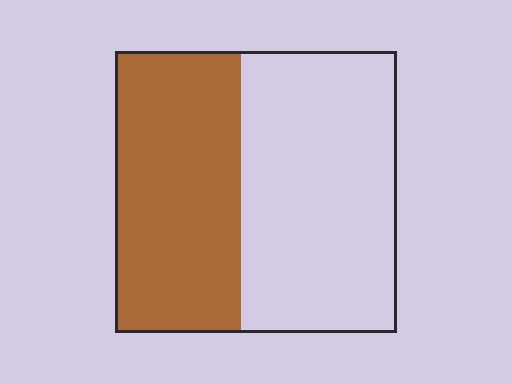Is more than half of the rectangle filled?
No.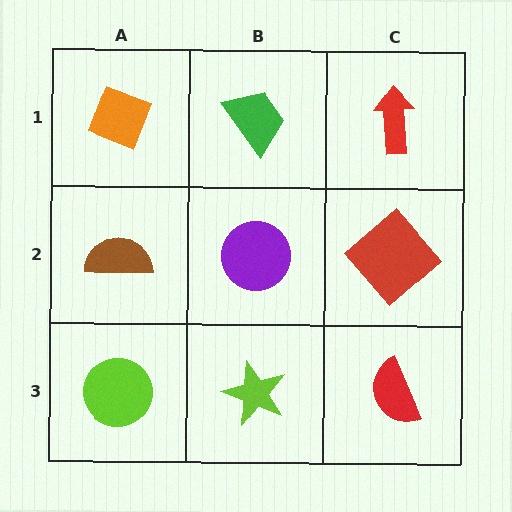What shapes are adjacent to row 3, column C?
A red diamond (row 2, column C), a lime star (row 3, column B).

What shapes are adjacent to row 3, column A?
A brown semicircle (row 2, column A), a lime star (row 3, column B).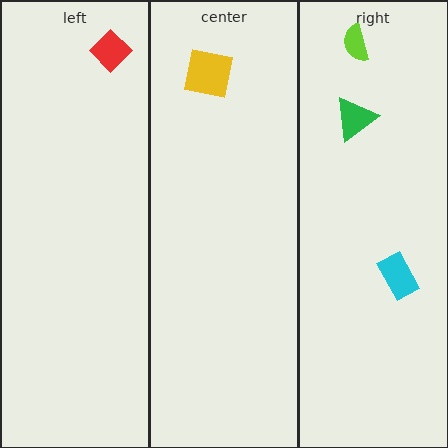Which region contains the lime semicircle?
The right region.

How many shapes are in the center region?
1.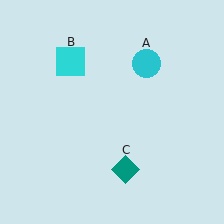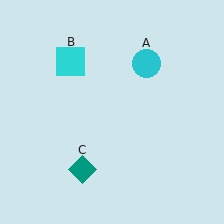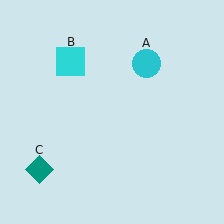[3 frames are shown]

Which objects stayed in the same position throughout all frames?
Cyan circle (object A) and cyan square (object B) remained stationary.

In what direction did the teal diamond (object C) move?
The teal diamond (object C) moved left.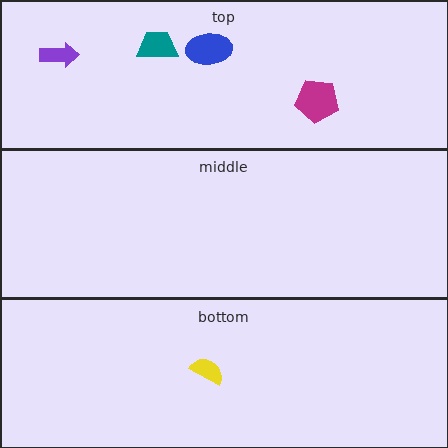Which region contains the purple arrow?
The top region.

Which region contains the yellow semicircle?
The bottom region.